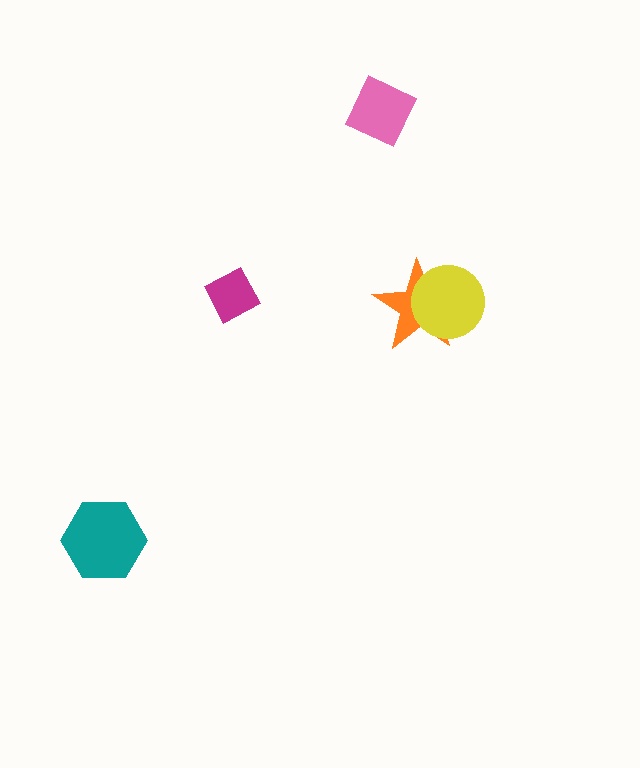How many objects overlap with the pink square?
0 objects overlap with the pink square.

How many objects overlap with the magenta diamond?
0 objects overlap with the magenta diamond.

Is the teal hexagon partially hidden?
No, no other shape covers it.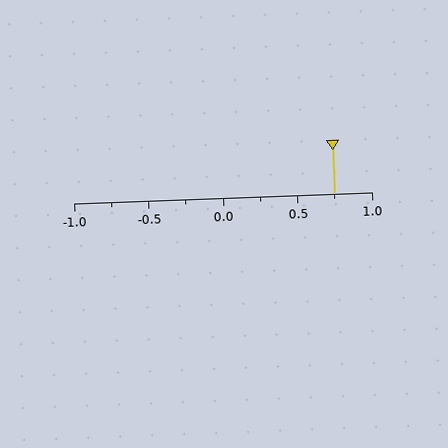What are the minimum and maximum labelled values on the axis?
The axis runs from -1.0 to 1.0.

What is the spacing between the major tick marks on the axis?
The major ticks are spaced 0.5 apart.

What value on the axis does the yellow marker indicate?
The marker indicates approximately 0.75.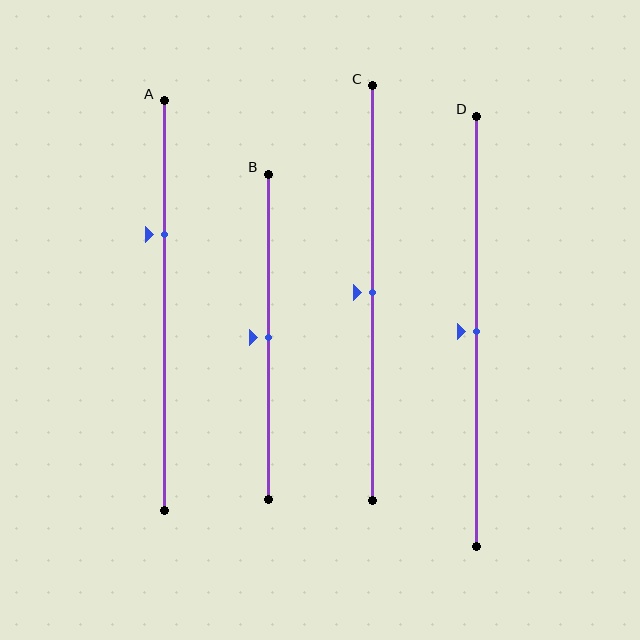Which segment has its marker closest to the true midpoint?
Segment B has its marker closest to the true midpoint.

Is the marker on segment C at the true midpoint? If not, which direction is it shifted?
Yes, the marker on segment C is at the true midpoint.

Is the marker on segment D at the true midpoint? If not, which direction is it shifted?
Yes, the marker on segment D is at the true midpoint.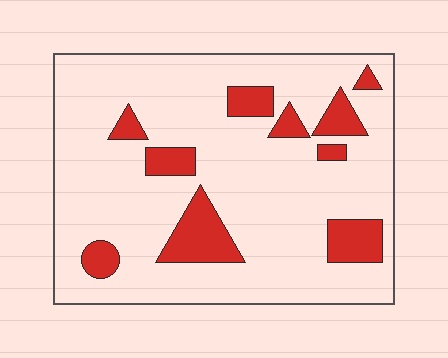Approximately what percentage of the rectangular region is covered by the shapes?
Approximately 15%.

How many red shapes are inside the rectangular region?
10.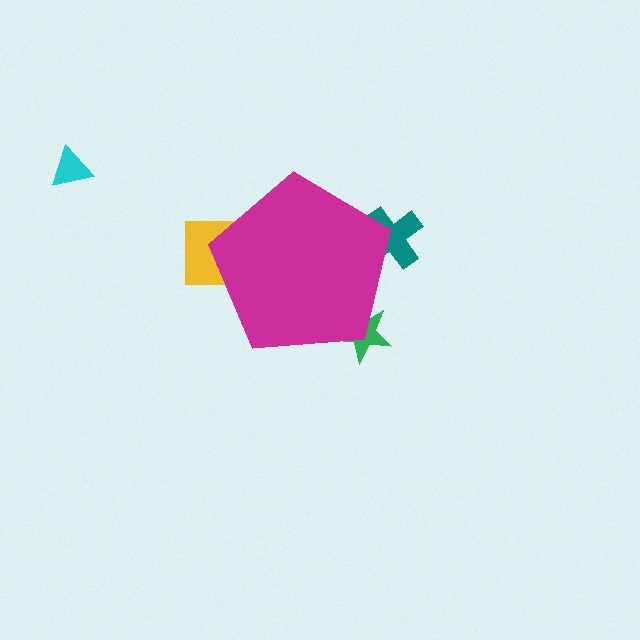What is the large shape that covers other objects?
A magenta pentagon.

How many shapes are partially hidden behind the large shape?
3 shapes are partially hidden.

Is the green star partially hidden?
Yes, the green star is partially hidden behind the magenta pentagon.